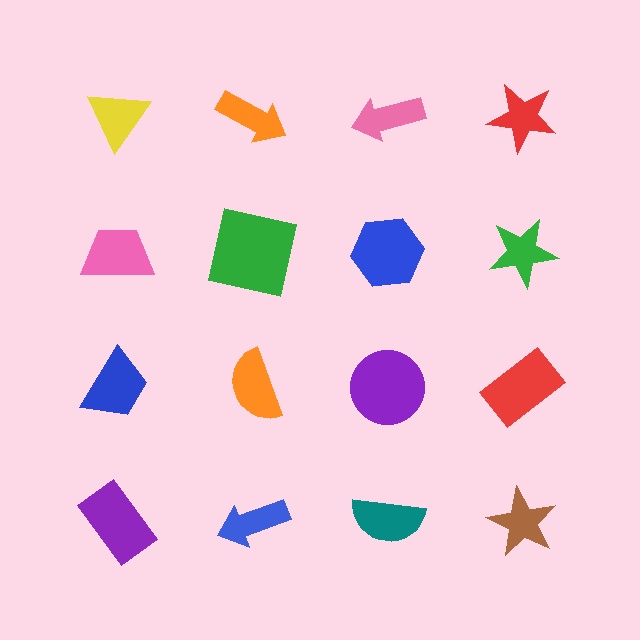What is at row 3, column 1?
A blue trapezoid.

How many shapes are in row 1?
4 shapes.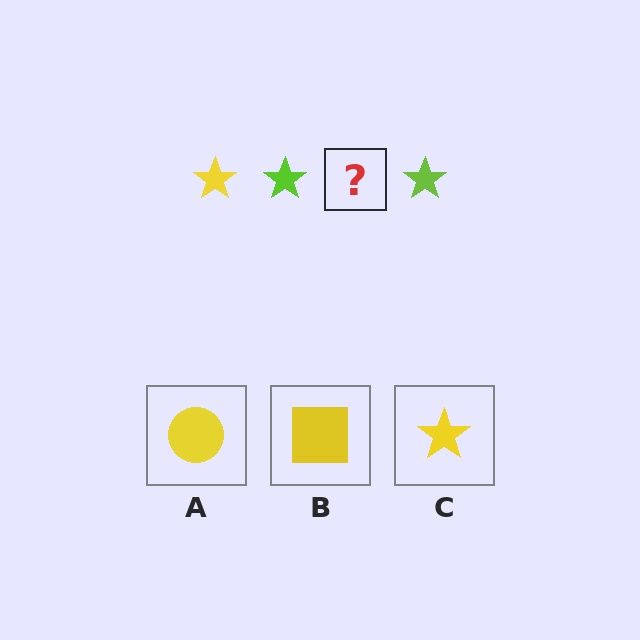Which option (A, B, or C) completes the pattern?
C.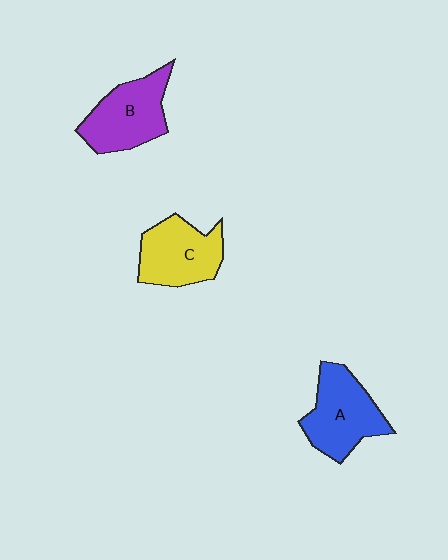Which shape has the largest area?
Shape A (blue).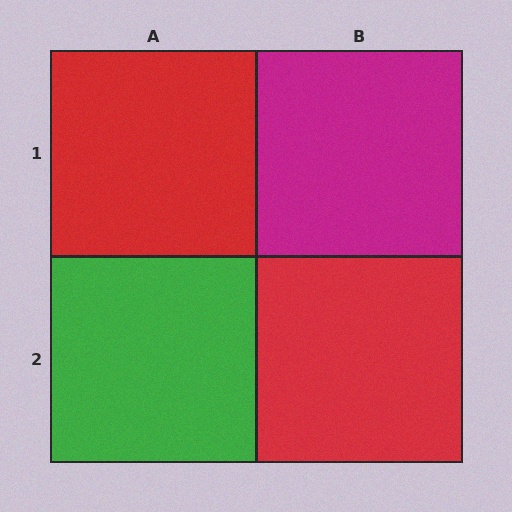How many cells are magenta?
1 cell is magenta.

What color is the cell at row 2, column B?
Red.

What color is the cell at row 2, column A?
Green.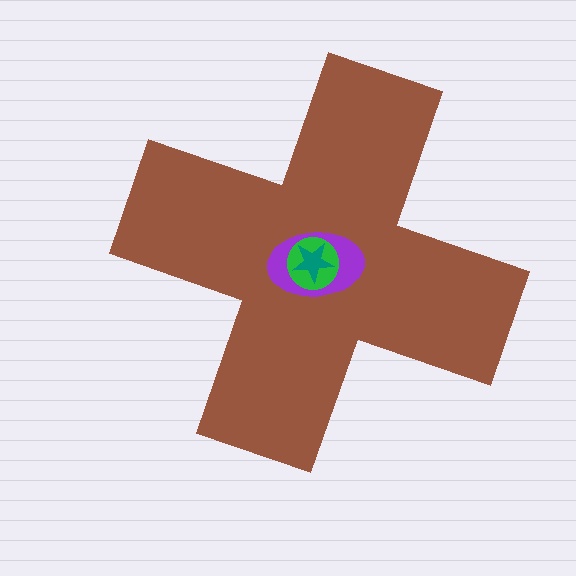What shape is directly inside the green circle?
The teal star.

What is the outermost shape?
The brown cross.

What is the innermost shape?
The teal star.